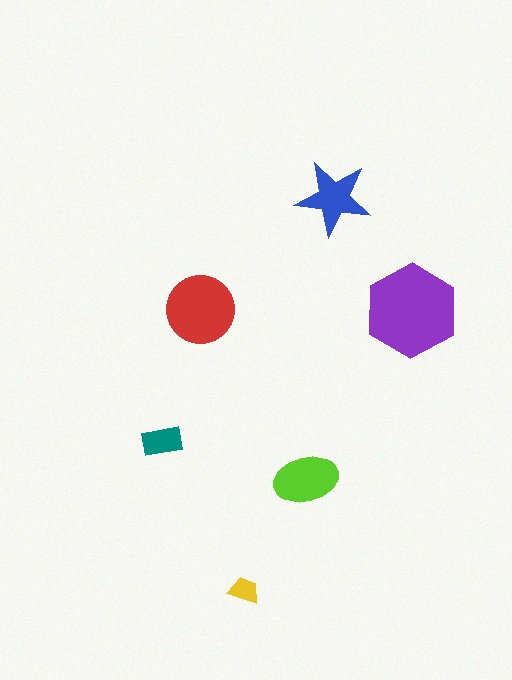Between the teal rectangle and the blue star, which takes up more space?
The blue star.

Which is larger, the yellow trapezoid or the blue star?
The blue star.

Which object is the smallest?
The yellow trapezoid.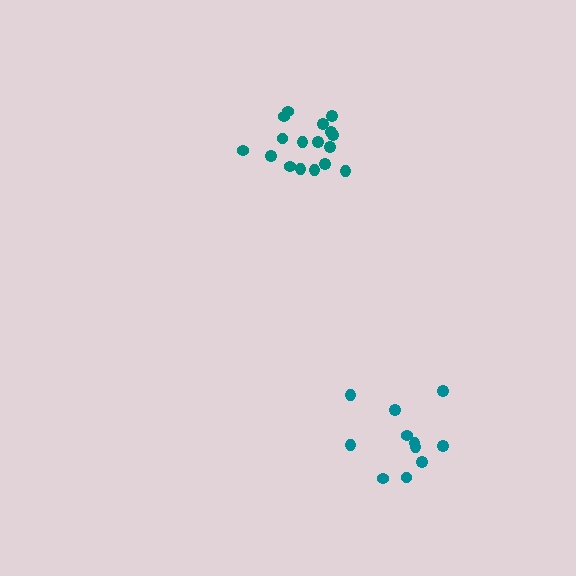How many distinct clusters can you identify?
There are 2 distinct clusters.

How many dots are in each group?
Group 1: 17 dots, Group 2: 11 dots (28 total).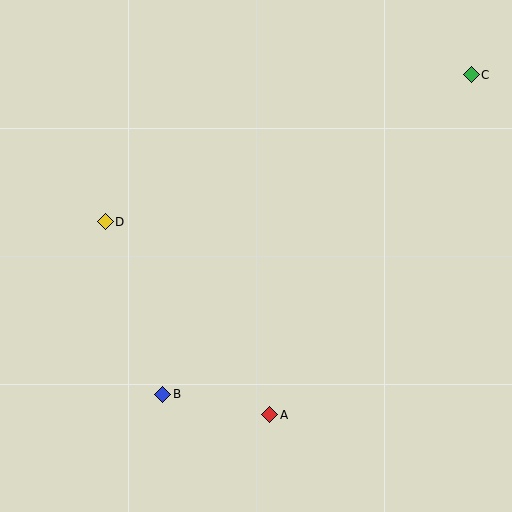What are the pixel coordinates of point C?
Point C is at (471, 75).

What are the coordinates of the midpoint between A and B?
The midpoint between A and B is at (216, 404).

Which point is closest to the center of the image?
Point D at (105, 222) is closest to the center.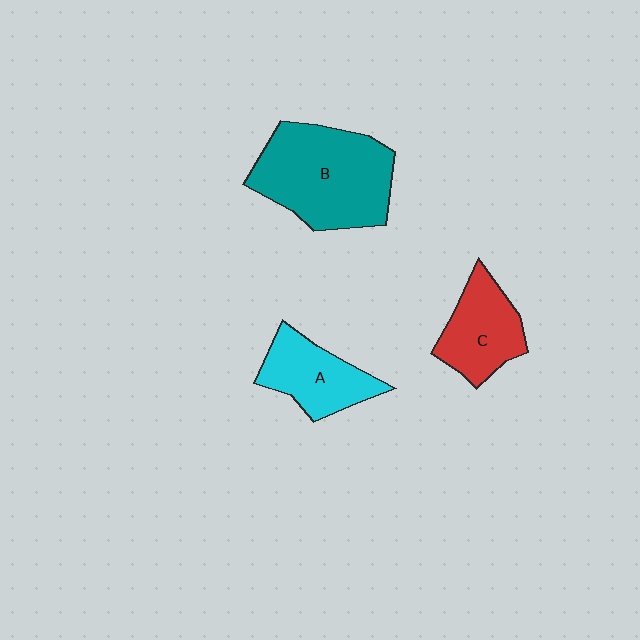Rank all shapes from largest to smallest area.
From largest to smallest: B (teal), C (red), A (cyan).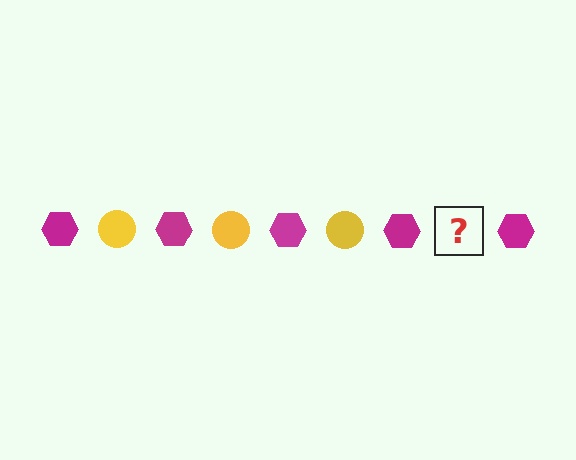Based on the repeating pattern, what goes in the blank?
The blank should be a yellow circle.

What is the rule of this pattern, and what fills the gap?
The rule is that the pattern alternates between magenta hexagon and yellow circle. The gap should be filled with a yellow circle.